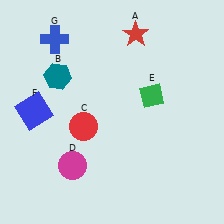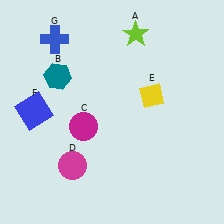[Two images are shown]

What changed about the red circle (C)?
In Image 1, C is red. In Image 2, it changed to magenta.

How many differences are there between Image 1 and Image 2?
There are 3 differences between the two images.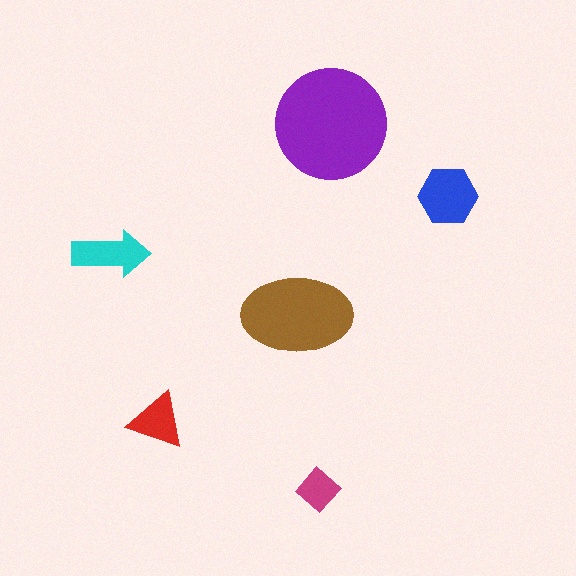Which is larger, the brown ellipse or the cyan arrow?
The brown ellipse.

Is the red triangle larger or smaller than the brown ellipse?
Smaller.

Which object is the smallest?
The magenta diamond.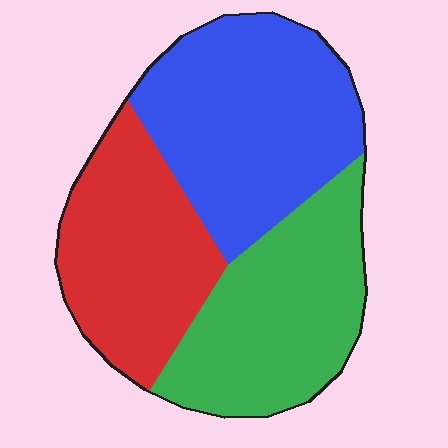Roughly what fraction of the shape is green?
Green covers roughly 30% of the shape.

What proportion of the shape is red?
Red covers around 30% of the shape.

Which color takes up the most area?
Blue, at roughly 40%.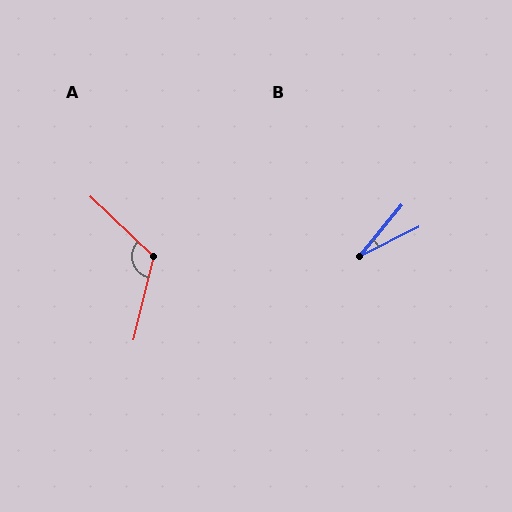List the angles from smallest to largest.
B (24°), A (120°).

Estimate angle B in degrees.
Approximately 24 degrees.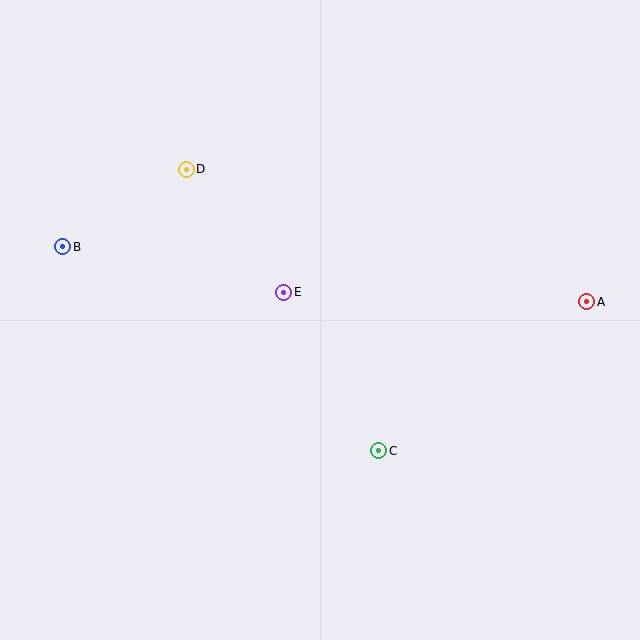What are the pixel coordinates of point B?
Point B is at (63, 247).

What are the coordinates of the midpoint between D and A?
The midpoint between D and A is at (387, 236).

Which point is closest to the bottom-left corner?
Point B is closest to the bottom-left corner.